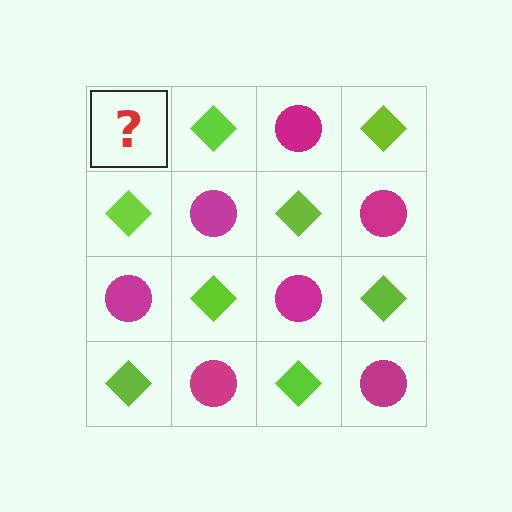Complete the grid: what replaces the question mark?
The question mark should be replaced with a magenta circle.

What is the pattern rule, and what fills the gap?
The rule is that it alternates magenta circle and lime diamond in a checkerboard pattern. The gap should be filled with a magenta circle.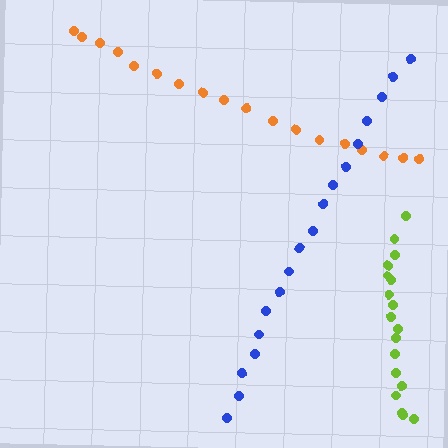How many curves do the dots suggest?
There are 3 distinct paths.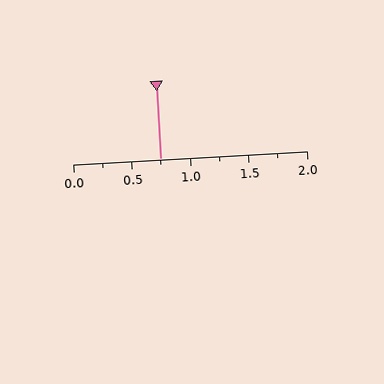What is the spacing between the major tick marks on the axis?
The major ticks are spaced 0.5 apart.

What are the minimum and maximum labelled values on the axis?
The axis runs from 0.0 to 2.0.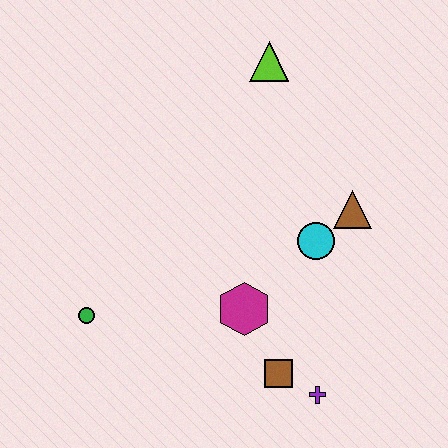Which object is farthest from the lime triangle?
The purple cross is farthest from the lime triangle.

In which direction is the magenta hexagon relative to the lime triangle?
The magenta hexagon is below the lime triangle.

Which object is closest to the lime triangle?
The brown triangle is closest to the lime triangle.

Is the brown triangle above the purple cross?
Yes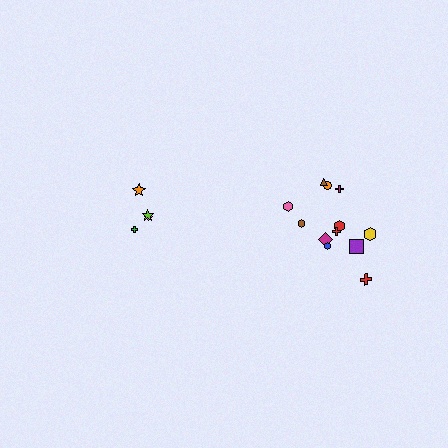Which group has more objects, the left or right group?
The right group.